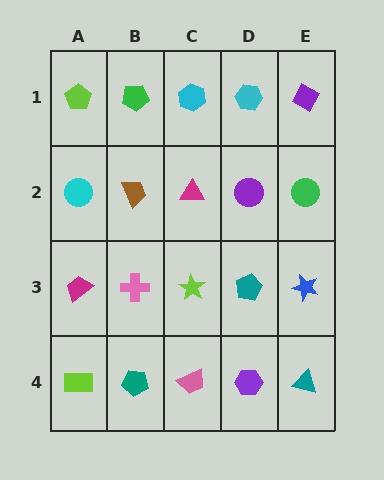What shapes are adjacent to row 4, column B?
A pink cross (row 3, column B), a lime rectangle (row 4, column A), a pink trapezoid (row 4, column C).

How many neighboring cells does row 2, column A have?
3.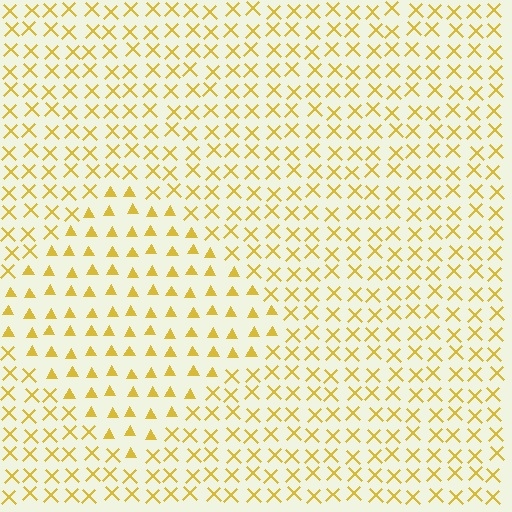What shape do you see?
I see a diamond.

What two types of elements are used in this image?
The image uses triangles inside the diamond region and X marks outside it.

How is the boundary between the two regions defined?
The boundary is defined by a change in element shape: triangles inside vs. X marks outside. All elements share the same color and spacing.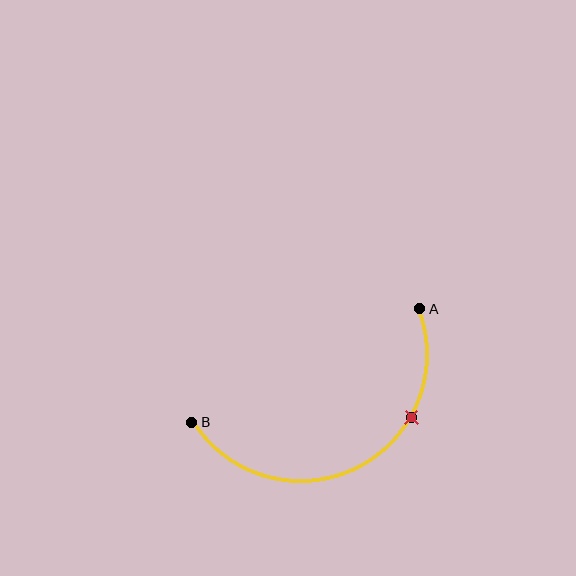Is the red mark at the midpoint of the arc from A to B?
No. The red mark lies on the arc but is closer to endpoint A. The arc midpoint would be at the point on the curve equidistant along the arc from both A and B.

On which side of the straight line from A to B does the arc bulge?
The arc bulges below the straight line connecting A and B.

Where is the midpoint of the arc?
The arc midpoint is the point on the curve farthest from the straight line joining A and B. It sits below that line.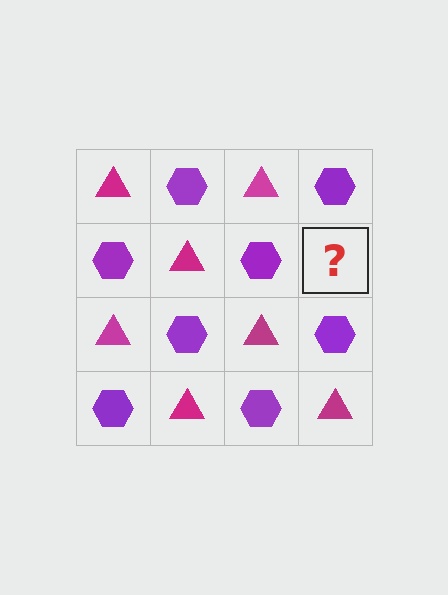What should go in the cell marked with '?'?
The missing cell should contain a magenta triangle.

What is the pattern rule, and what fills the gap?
The rule is that it alternates magenta triangle and purple hexagon in a checkerboard pattern. The gap should be filled with a magenta triangle.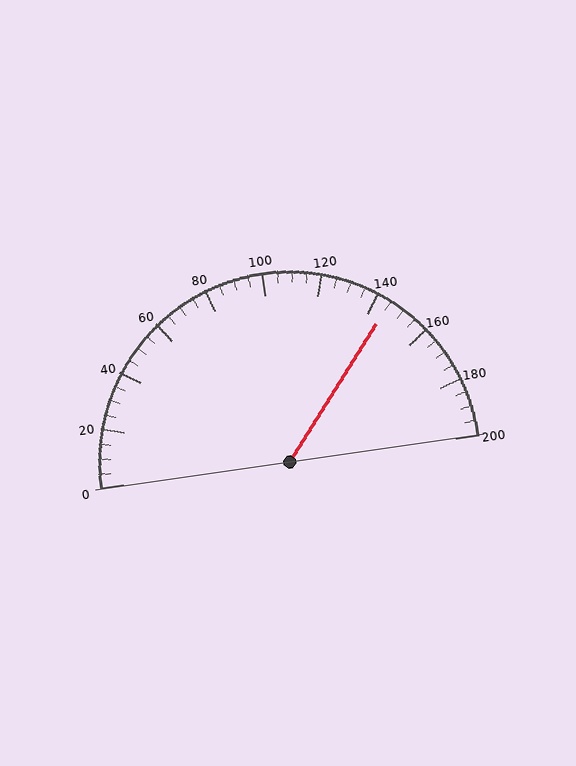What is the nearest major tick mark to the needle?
The nearest major tick mark is 140.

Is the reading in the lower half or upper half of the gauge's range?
The reading is in the upper half of the range (0 to 200).